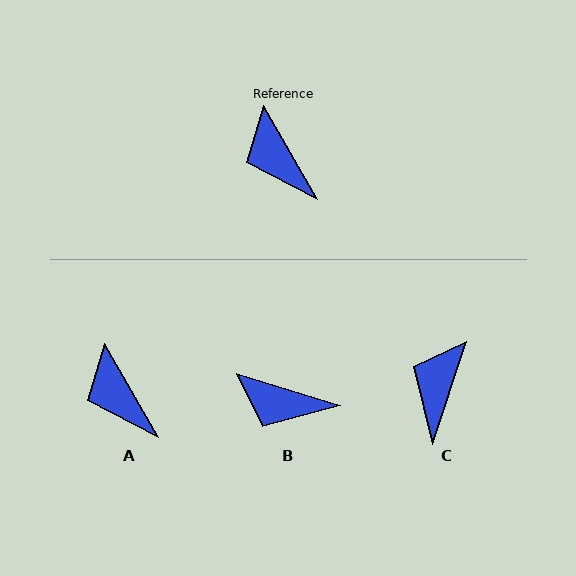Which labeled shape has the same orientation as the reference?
A.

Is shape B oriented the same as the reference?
No, it is off by about 42 degrees.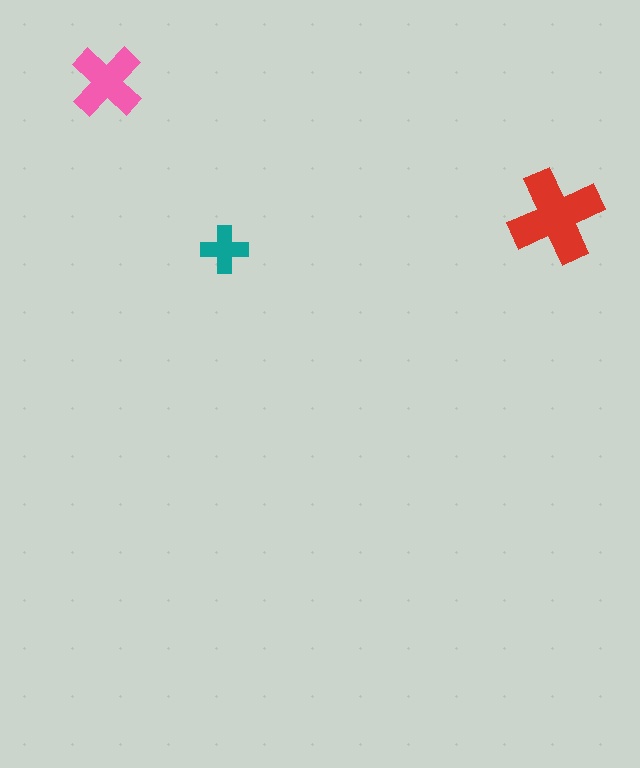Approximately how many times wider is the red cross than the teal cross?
About 2 times wider.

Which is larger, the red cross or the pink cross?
The red one.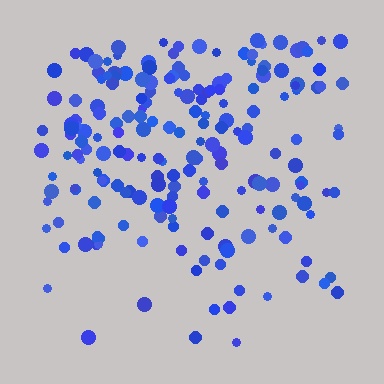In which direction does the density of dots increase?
From bottom to top, with the top side densest.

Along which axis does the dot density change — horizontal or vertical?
Vertical.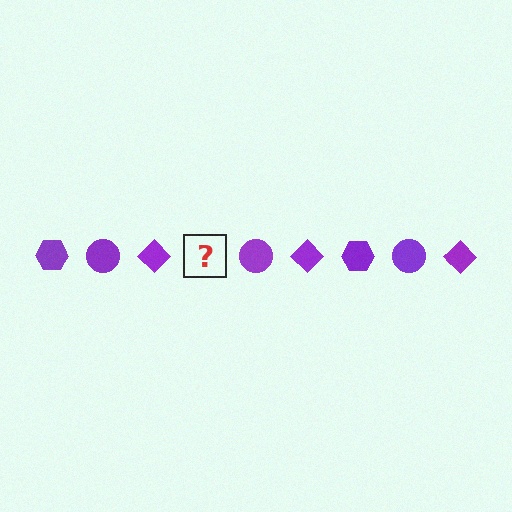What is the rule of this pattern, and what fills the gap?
The rule is that the pattern cycles through hexagon, circle, diamond shapes in purple. The gap should be filled with a purple hexagon.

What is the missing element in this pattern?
The missing element is a purple hexagon.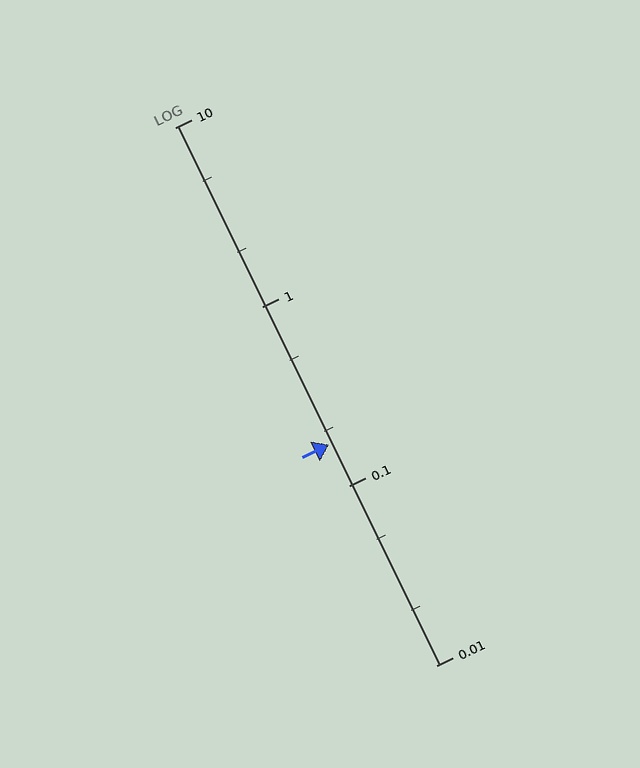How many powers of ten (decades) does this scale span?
The scale spans 3 decades, from 0.01 to 10.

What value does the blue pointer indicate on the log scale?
The pointer indicates approximately 0.17.